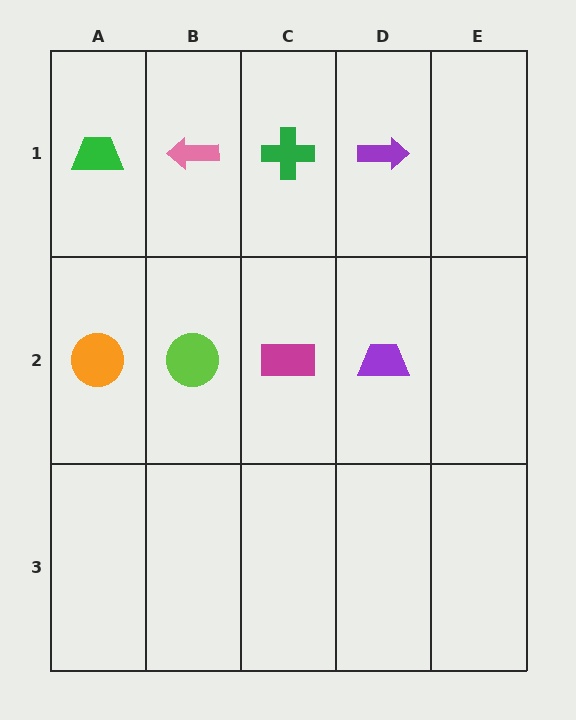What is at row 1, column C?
A green cross.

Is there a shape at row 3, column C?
No, that cell is empty.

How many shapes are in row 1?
4 shapes.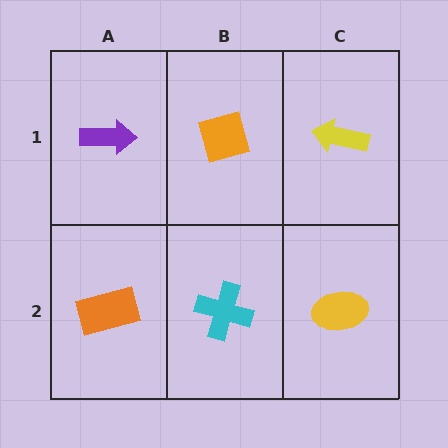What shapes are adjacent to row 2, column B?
An orange diamond (row 1, column B), an orange rectangle (row 2, column A), a yellow ellipse (row 2, column C).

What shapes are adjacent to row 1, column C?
A yellow ellipse (row 2, column C), an orange diamond (row 1, column B).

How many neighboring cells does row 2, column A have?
2.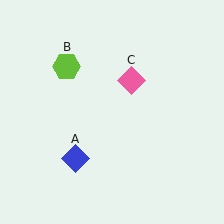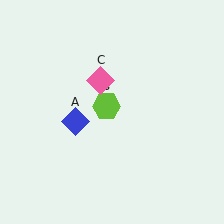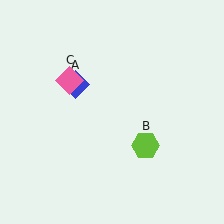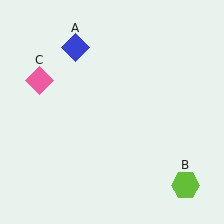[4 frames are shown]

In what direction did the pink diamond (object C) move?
The pink diamond (object C) moved left.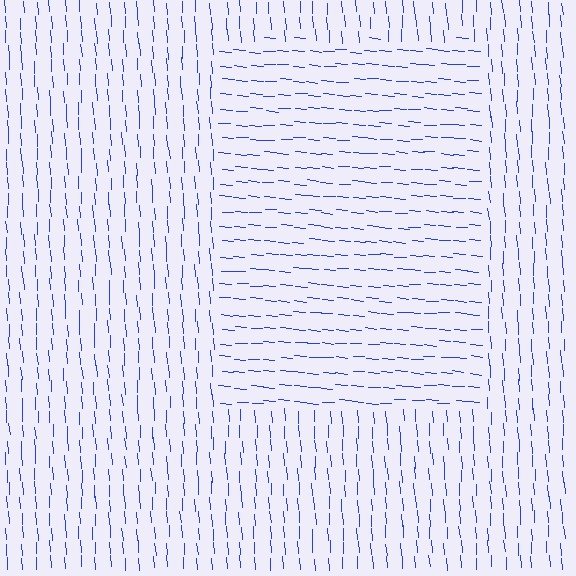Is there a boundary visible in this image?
Yes, there is a texture boundary formed by a change in line orientation.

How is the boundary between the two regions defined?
The boundary is defined purely by a change in line orientation (approximately 82 degrees difference). All lines are the same color and thickness.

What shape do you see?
I see a rectangle.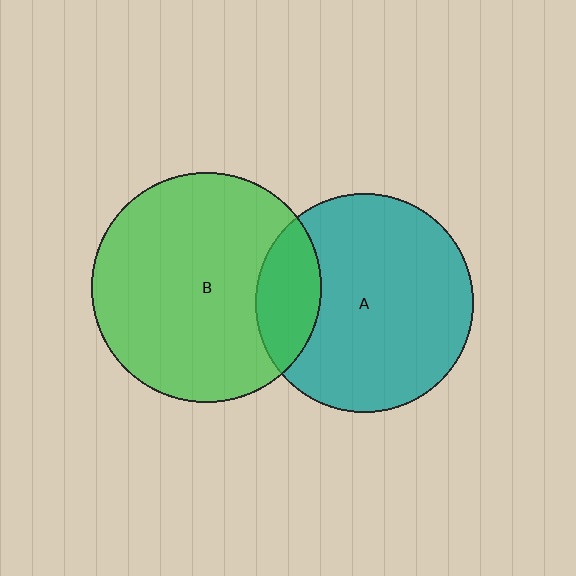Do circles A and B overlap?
Yes.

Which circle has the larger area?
Circle B (green).